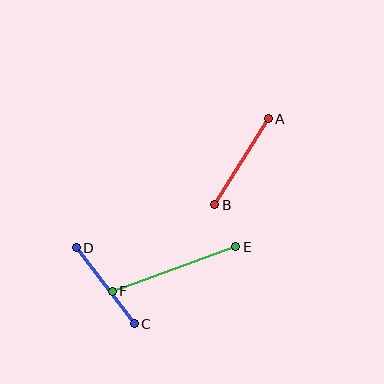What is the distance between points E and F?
The distance is approximately 131 pixels.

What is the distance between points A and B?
The distance is approximately 101 pixels.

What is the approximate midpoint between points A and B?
The midpoint is at approximately (241, 162) pixels.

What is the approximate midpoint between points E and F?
The midpoint is at approximately (174, 269) pixels.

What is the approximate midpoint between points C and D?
The midpoint is at approximately (105, 286) pixels.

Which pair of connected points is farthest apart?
Points E and F are farthest apart.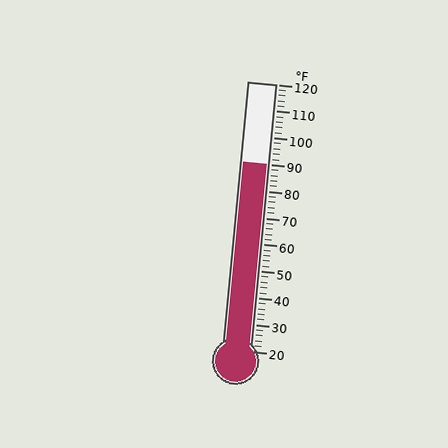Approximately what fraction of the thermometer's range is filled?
The thermometer is filled to approximately 70% of its range.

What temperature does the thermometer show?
The thermometer shows approximately 90°F.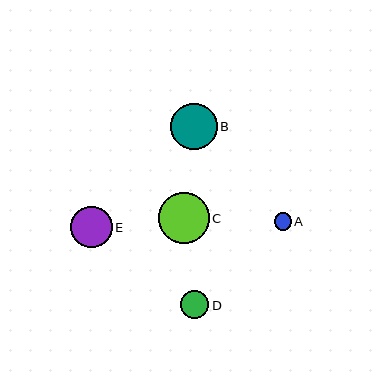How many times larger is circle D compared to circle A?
Circle D is approximately 1.7 times the size of circle A.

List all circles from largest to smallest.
From largest to smallest: C, B, E, D, A.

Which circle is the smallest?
Circle A is the smallest with a size of approximately 17 pixels.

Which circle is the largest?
Circle C is the largest with a size of approximately 51 pixels.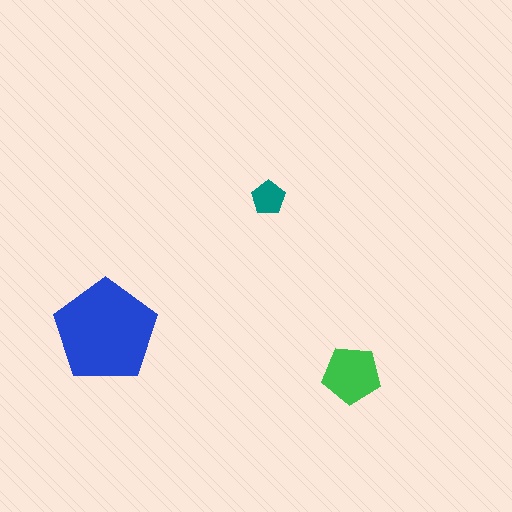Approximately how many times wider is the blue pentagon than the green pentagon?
About 2 times wider.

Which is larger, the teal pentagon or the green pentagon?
The green one.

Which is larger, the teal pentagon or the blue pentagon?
The blue one.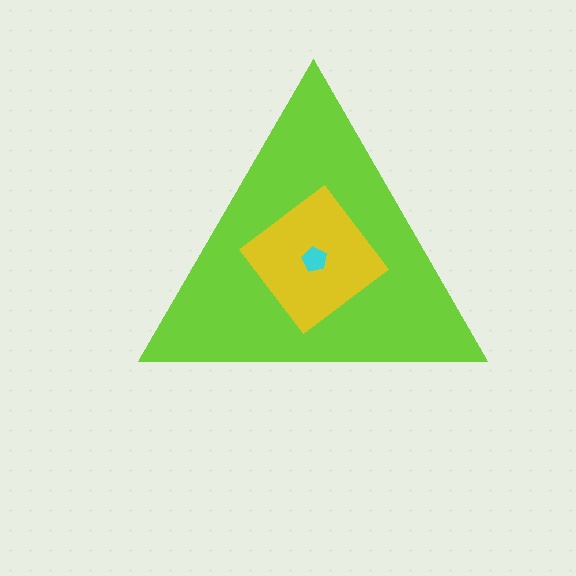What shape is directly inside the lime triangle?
The yellow diamond.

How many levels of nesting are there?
3.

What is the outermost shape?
The lime triangle.